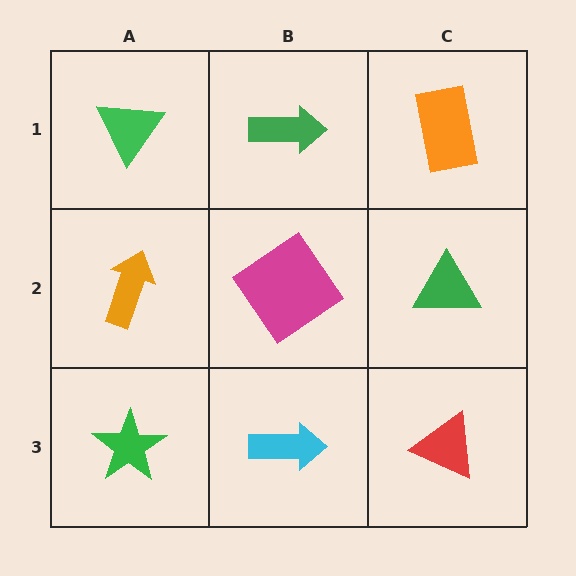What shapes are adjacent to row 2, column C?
An orange rectangle (row 1, column C), a red triangle (row 3, column C), a magenta diamond (row 2, column B).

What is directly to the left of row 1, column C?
A green arrow.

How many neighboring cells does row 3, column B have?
3.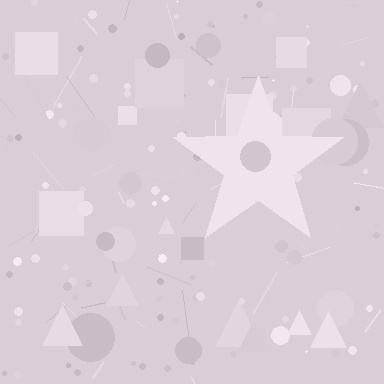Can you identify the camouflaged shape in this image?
The camouflaged shape is a star.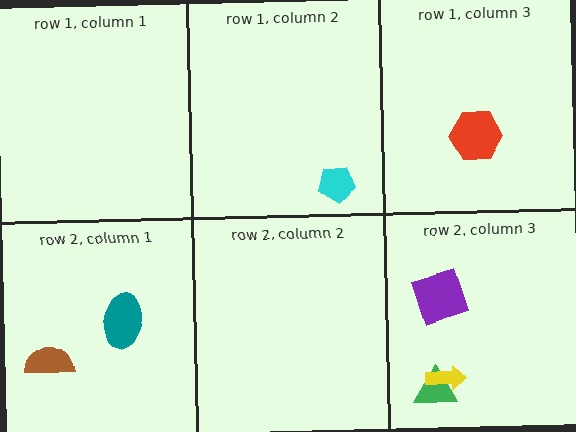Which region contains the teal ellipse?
The row 2, column 1 region.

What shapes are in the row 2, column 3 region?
The green triangle, the purple diamond, the yellow arrow.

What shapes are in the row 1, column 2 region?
The cyan pentagon.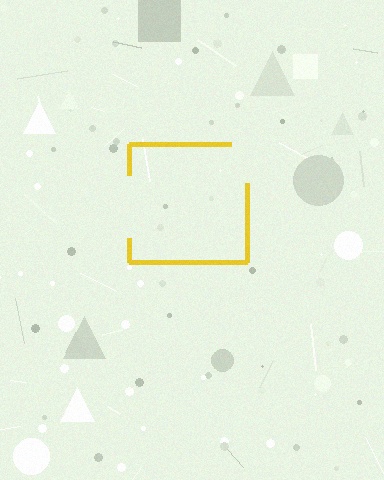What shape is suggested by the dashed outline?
The dashed outline suggests a square.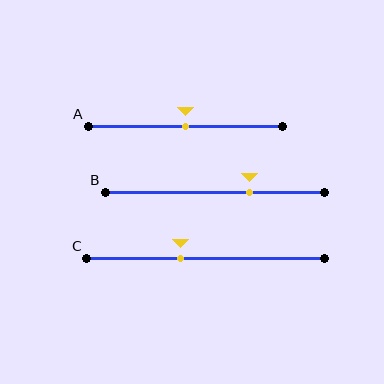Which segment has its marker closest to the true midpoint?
Segment A has its marker closest to the true midpoint.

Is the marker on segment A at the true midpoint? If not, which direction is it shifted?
Yes, the marker on segment A is at the true midpoint.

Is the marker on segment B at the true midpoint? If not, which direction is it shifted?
No, the marker on segment B is shifted to the right by about 16% of the segment length.